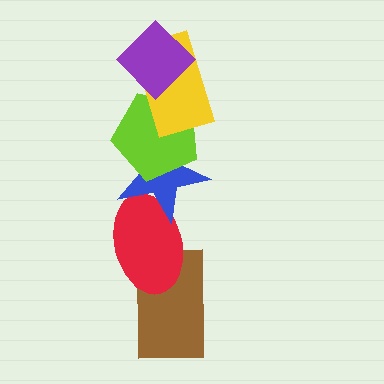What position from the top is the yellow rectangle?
The yellow rectangle is 2nd from the top.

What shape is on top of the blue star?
The lime pentagon is on top of the blue star.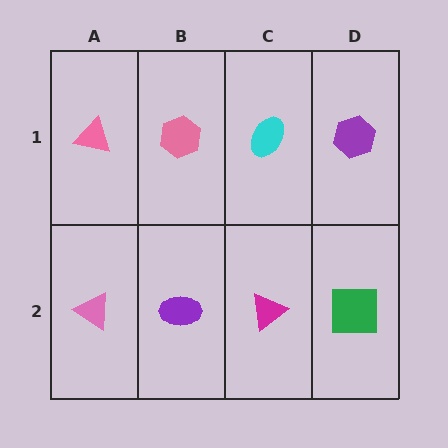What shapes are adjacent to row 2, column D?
A purple hexagon (row 1, column D), a magenta triangle (row 2, column C).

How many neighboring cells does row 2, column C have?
3.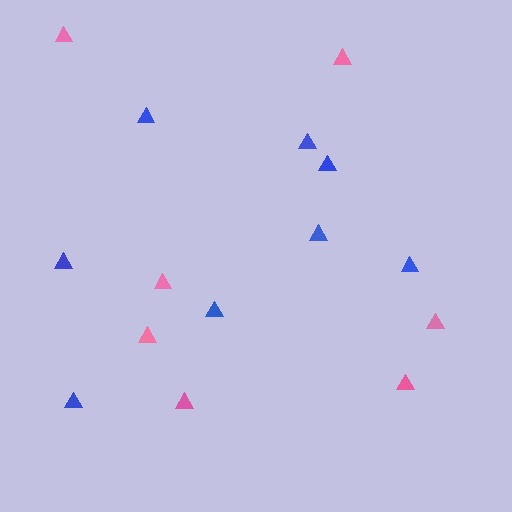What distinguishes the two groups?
There are 2 groups: one group of blue triangles (8) and one group of pink triangles (7).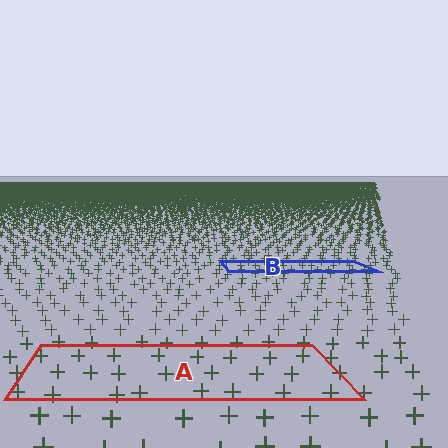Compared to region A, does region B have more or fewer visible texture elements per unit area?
Region B has more texture elements per unit area — they are packed more densely because it is farther away.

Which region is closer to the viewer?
Region A is closer. The texture elements there are larger and more spread out.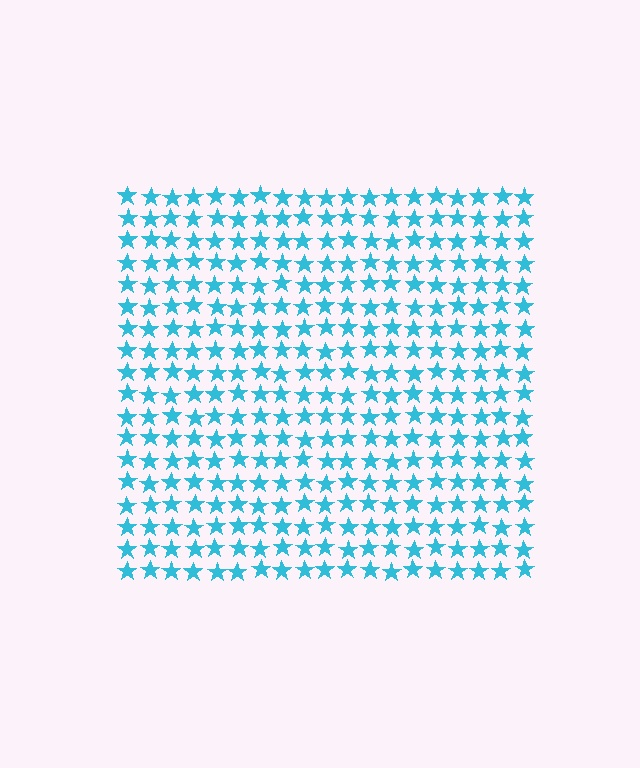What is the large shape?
The large shape is a square.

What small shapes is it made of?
It is made of small stars.